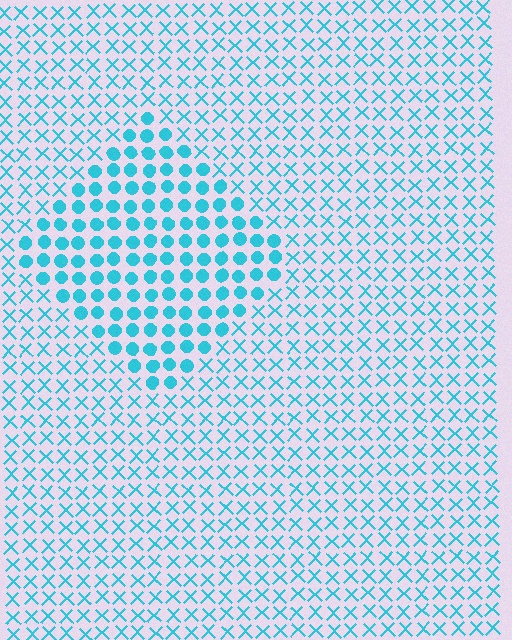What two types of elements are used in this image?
The image uses circles inside the diamond region and X marks outside it.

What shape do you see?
I see a diamond.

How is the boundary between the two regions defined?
The boundary is defined by a change in element shape: circles inside vs. X marks outside. All elements share the same color and spacing.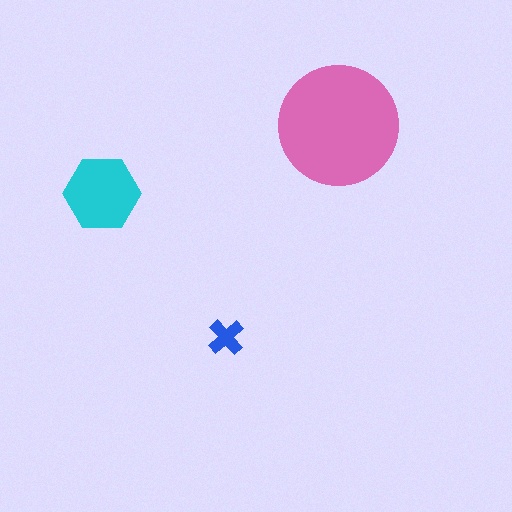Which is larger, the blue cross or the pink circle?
The pink circle.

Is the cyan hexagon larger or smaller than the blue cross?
Larger.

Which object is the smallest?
The blue cross.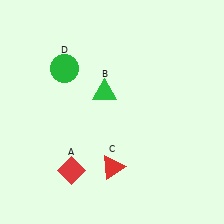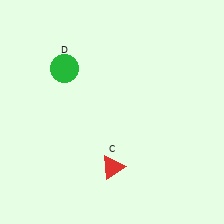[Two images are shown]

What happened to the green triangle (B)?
The green triangle (B) was removed in Image 2. It was in the top-left area of Image 1.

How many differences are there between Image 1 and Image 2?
There are 2 differences between the two images.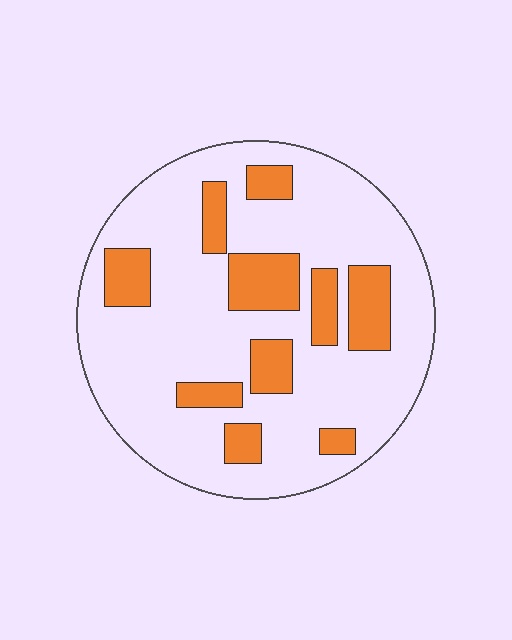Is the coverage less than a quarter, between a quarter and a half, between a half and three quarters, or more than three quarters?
Less than a quarter.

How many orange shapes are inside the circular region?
10.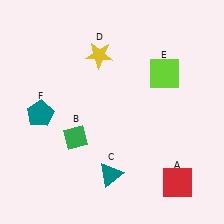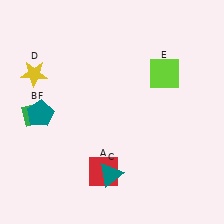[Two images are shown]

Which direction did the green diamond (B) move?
The green diamond (B) moved left.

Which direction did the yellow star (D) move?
The yellow star (D) moved left.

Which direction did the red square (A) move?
The red square (A) moved left.